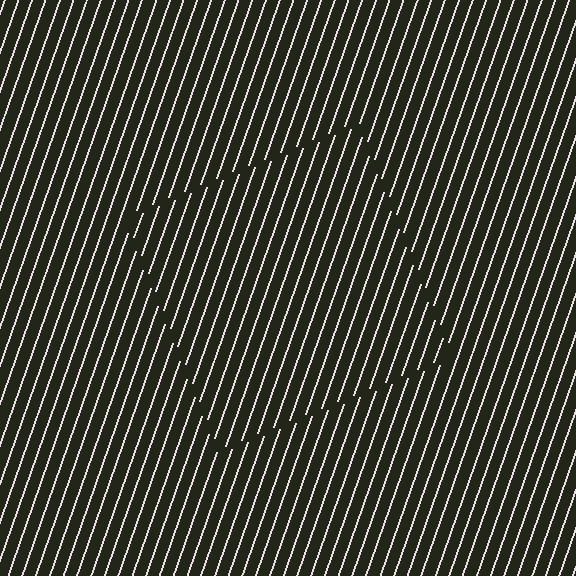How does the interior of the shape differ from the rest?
The interior of the shape contains the same grating, shifted by half a period — the contour is defined by the phase discontinuity where line-ends from the inner and outer gratings abut.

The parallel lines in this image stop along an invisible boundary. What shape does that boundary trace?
An illusory square. The interior of the shape contains the same grating, shifted by half a period — the contour is defined by the phase discontinuity where line-ends from the inner and outer gratings abut.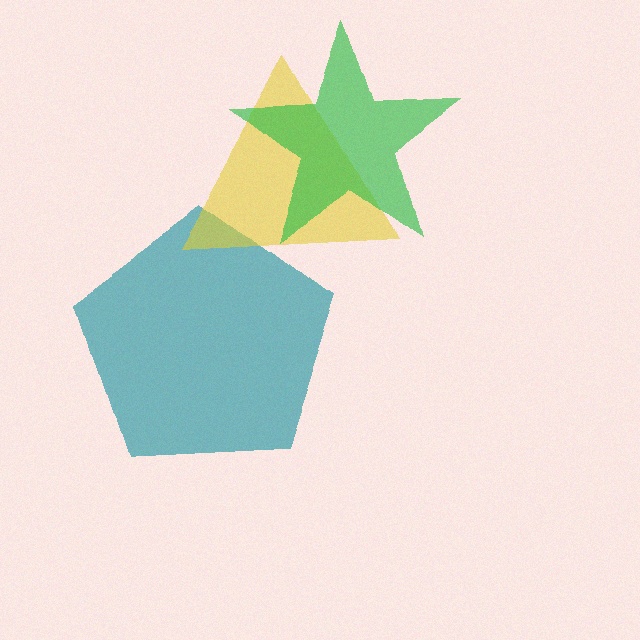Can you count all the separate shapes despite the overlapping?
Yes, there are 3 separate shapes.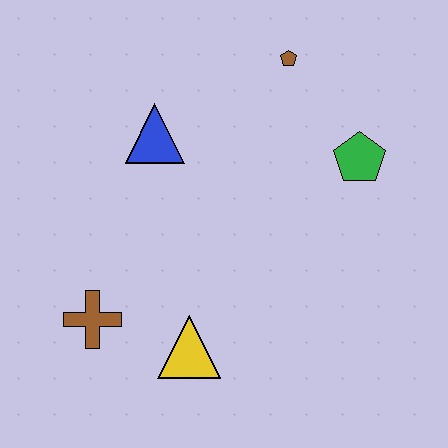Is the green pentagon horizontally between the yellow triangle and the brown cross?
No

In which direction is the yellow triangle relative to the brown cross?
The yellow triangle is to the right of the brown cross.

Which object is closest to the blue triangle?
The brown pentagon is closest to the blue triangle.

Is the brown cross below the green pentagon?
Yes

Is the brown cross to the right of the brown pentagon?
No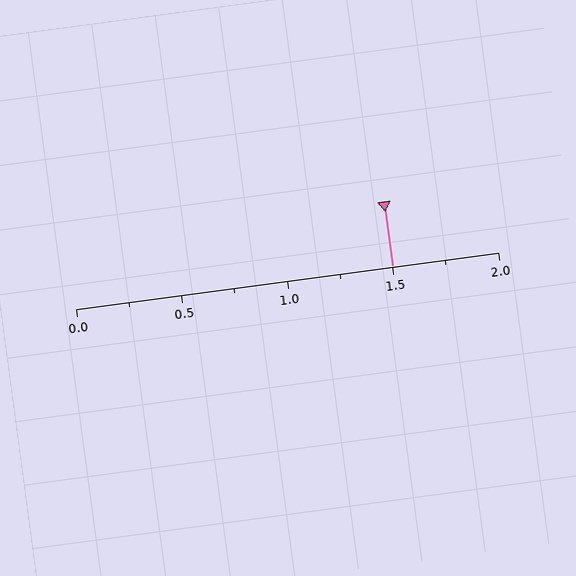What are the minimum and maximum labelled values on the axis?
The axis runs from 0.0 to 2.0.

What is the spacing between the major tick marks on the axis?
The major ticks are spaced 0.5 apart.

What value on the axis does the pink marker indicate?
The marker indicates approximately 1.5.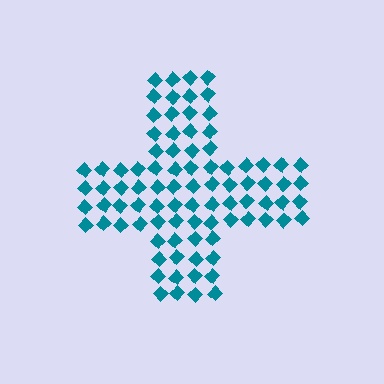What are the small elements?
The small elements are diamonds.